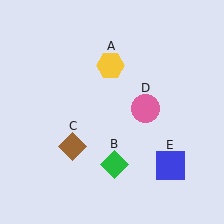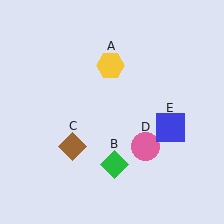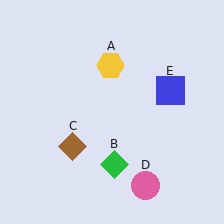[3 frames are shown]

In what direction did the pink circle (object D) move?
The pink circle (object D) moved down.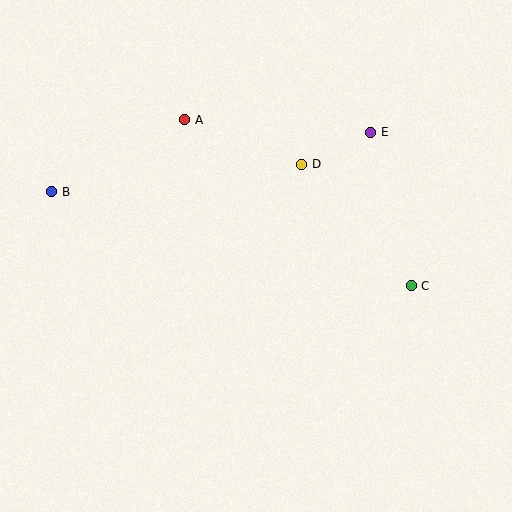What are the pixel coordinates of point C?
Point C is at (411, 286).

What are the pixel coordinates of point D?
Point D is at (302, 164).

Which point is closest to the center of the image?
Point D at (302, 164) is closest to the center.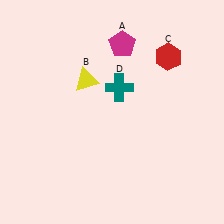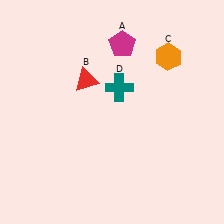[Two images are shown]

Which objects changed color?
B changed from yellow to red. C changed from red to orange.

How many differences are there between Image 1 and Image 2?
There are 2 differences between the two images.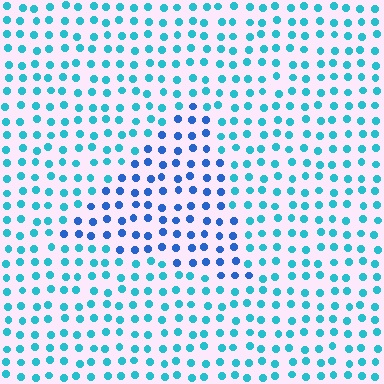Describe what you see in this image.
The image is filled with small cyan elements in a uniform arrangement. A triangle-shaped region is visible where the elements are tinted to a slightly different hue, forming a subtle color boundary.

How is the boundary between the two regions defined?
The boundary is defined purely by a slight shift in hue (about 33 degrees). Spacing, size, and orientation are identical on both sides.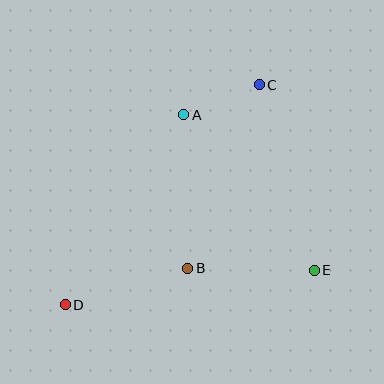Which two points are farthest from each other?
Points C and D are farthest from each other.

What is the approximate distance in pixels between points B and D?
The distance between B and D is approximately 128 pixels.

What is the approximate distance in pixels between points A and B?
The distance between A and B is approximately 154 pixels.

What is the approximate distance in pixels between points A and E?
The distance between A and E is approximately 203 pixels.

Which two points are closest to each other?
Points A and C are closest to each other.